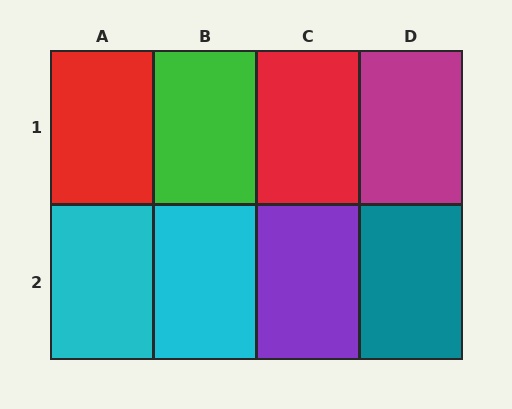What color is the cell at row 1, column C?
Red.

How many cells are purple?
1 cell is purple.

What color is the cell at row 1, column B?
Green.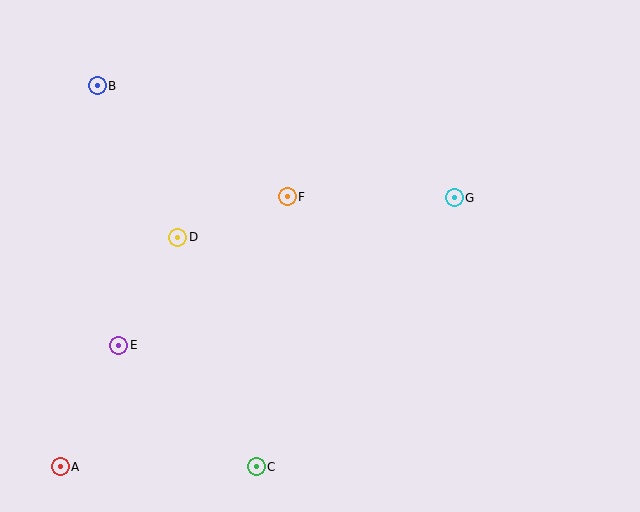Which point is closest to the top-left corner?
Point B is closest to the top-left corner.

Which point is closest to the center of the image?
Point F at (287, 197) is closest to the center.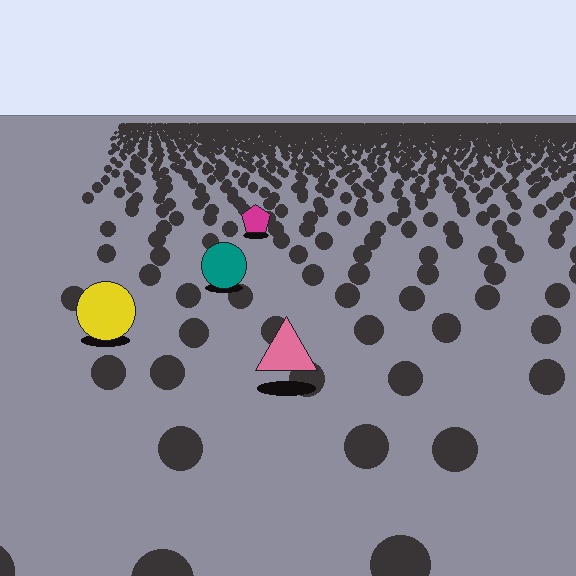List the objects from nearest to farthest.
From nearest to farthest: the pink triangle, the yellow circle, the teal circle, the magenta pentagon.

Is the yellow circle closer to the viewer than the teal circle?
Yes. The yellow circle is closer — you can tell from the texture gradient: the ground texture is coarser near it.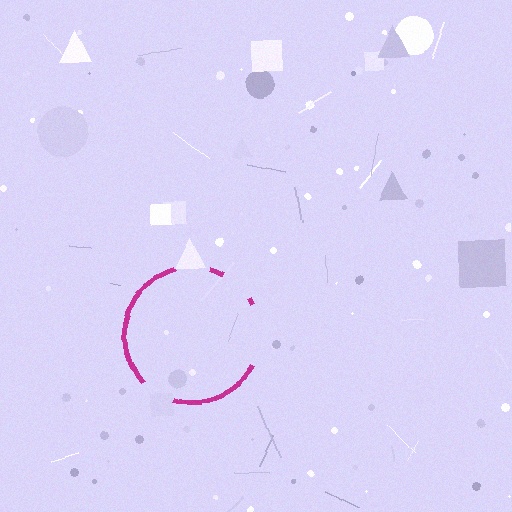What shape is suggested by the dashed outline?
The dashed outline suggests a circle.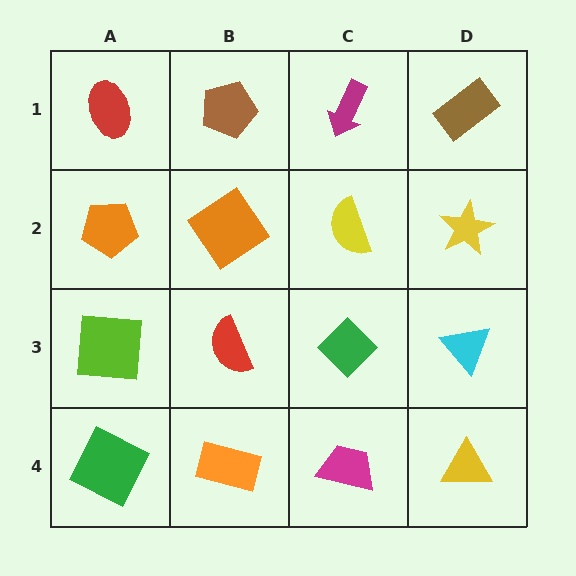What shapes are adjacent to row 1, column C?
A yellow semicircle (row 2, column C), a brown pentagon (row 1, column B), a brown rectangle (row 1, column D).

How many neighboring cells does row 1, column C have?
3.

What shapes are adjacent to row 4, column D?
A cyan triangle (row 3, column D), a magenta trapezoid (row 4, column C).